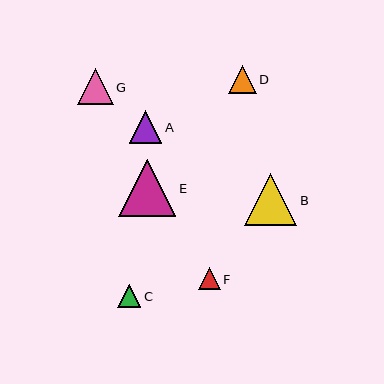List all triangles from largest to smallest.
From largest to smallest: E, B, G, A, D, C, F.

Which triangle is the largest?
Triangle E is the largest with a size of approximately 57 pixels.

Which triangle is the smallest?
Triangle F is the smallest with a size of approximately 22 pixels.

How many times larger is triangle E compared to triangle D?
Triangle E is approximately 2.0 times the size of triangle D.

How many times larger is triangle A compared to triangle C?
Triangle A is approximately 1.4 times the size of triangle C.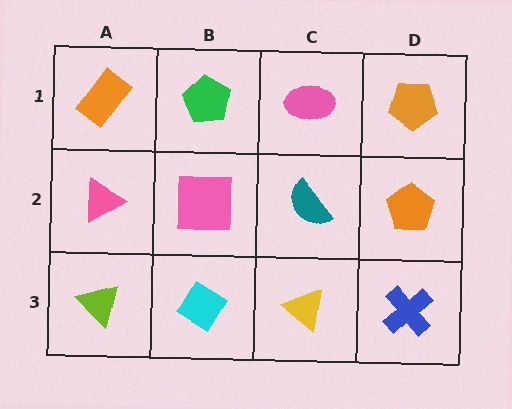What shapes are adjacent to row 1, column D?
An orange pentagon (row 2, column D), a pink ellipse (row 1, column C).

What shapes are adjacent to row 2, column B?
A green pentagon (row 1, column B), a cyan diamond (row 3, column B), a pink triangle (row 2, column A), a teal semicircle (row 2, column C).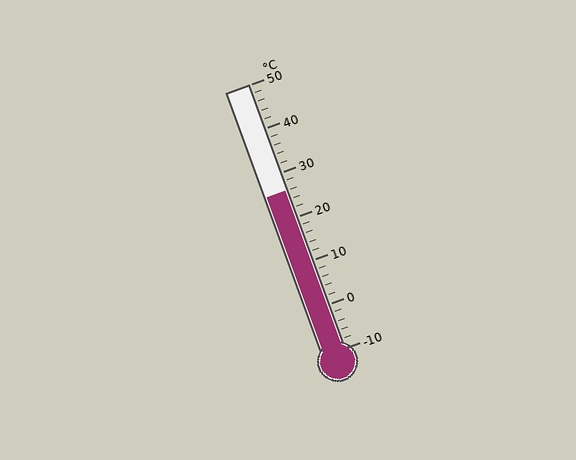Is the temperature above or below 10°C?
The temperature is above 10°C.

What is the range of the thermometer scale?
The thermometer scale ranges from -10°C to 50°C.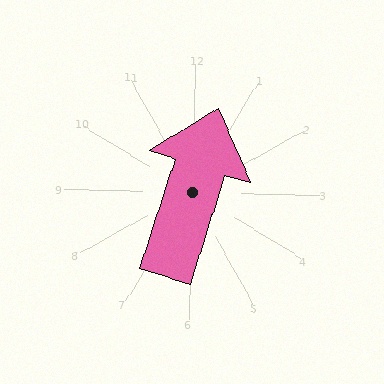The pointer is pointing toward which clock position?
Roughly 1 o'clock.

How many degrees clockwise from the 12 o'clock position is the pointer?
Approximately 16 degrees.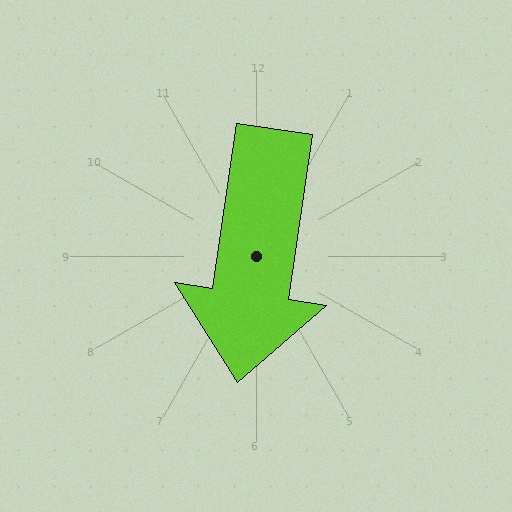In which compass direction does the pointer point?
South.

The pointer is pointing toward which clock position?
Roughly 6 o'clock.